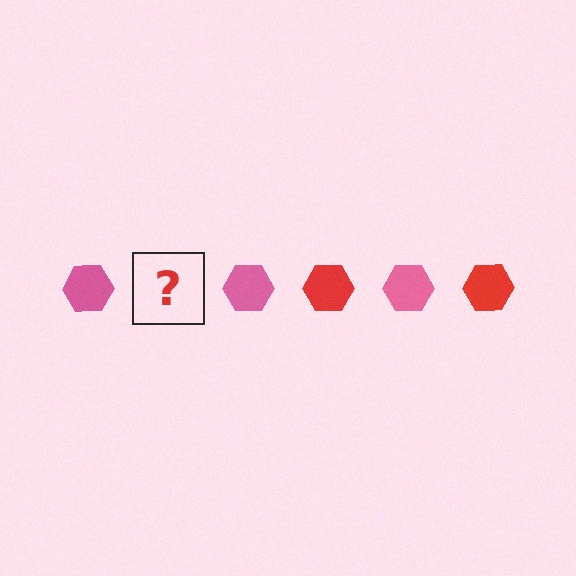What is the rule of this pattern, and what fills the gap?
The rule is that the pattern cycles through pink, red hexagons. The gap should be filled with a red hexagon.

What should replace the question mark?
The question mark should be replaced with a red hexagon.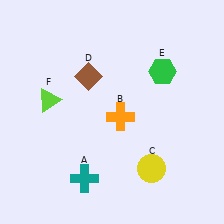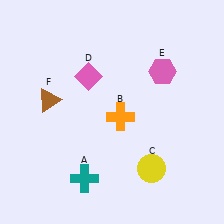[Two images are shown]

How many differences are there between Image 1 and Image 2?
There are 3 differences between the two images.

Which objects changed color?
D changed from brown to pink. E changed from green to pink. F changed from lime to brown.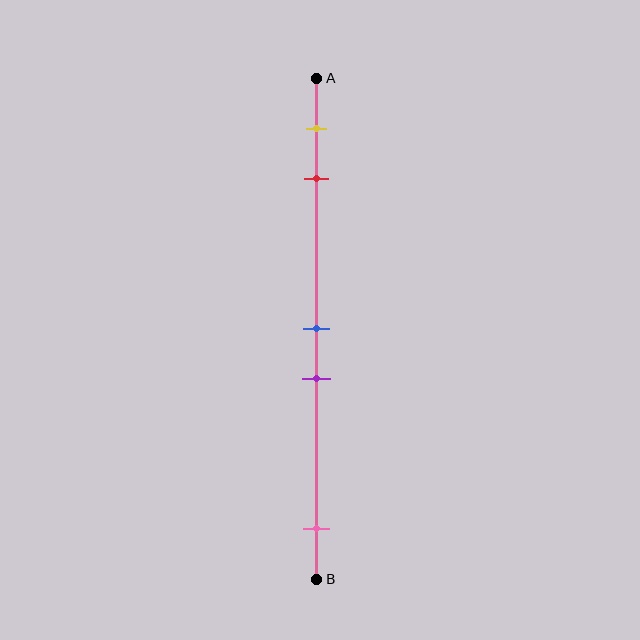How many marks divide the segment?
There are 5 marks dividing the segment.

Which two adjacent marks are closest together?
The blue and purple marks are the closest adjacent pair.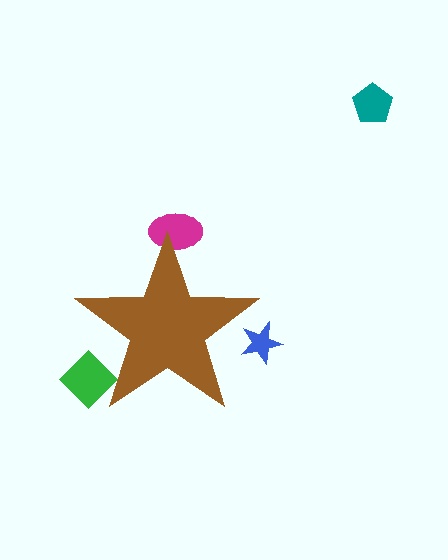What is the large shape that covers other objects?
A brown star.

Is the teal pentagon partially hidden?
No, the teal pentagon is fully visible.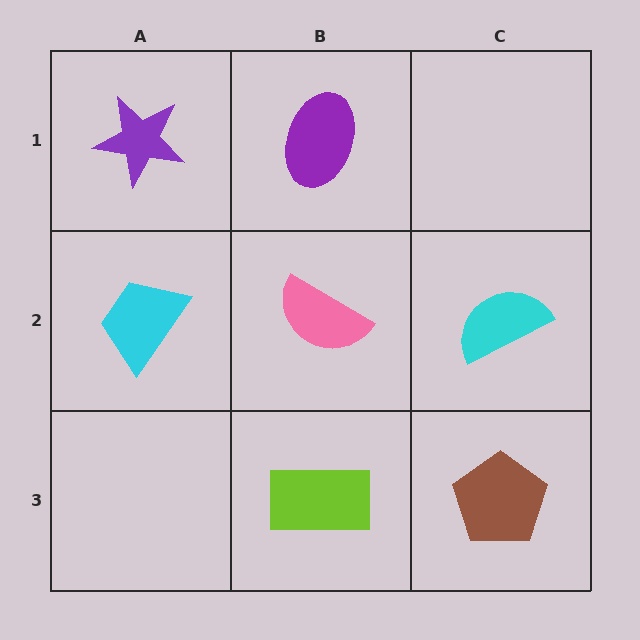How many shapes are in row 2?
3 shapes.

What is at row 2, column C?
A cyan semicircle.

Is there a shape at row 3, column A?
No, that cell is empty.